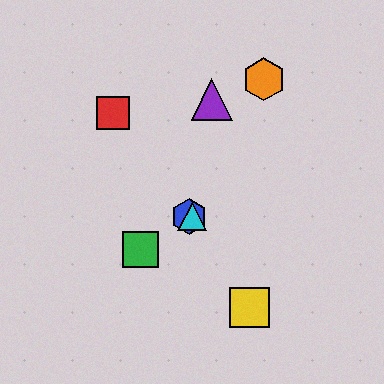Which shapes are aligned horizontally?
The blue hexagon, the cyan triangle are aligned horizontally.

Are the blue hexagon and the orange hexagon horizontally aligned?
No, the blue hexagon is at y≈217 and the orange hexagon is at y≈79.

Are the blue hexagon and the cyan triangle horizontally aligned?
Yes, both are at y≈217.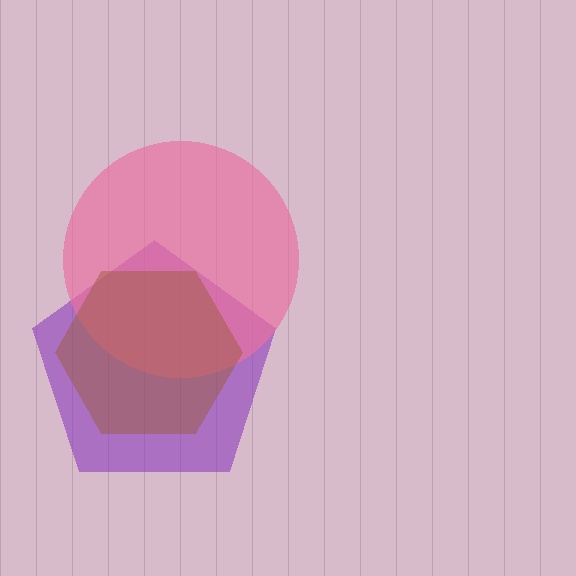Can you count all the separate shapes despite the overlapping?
Yes, there are 3 separate shapes.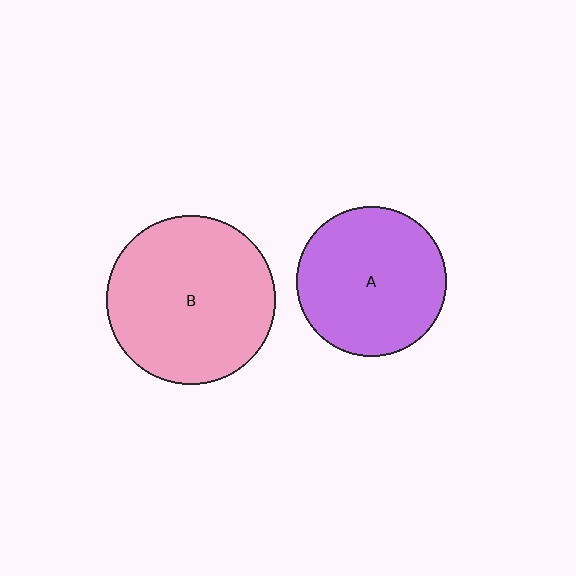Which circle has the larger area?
Circle B (pink).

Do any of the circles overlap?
No, none of the circles overlap.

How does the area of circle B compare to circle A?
Approximately 1.3 times.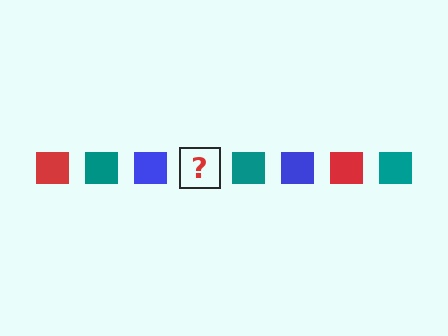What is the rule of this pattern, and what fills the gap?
The rule is that the pattern cycles through red, teal, blue squares. The gap should be filled with a red square.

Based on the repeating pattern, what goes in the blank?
The blank should be a red square.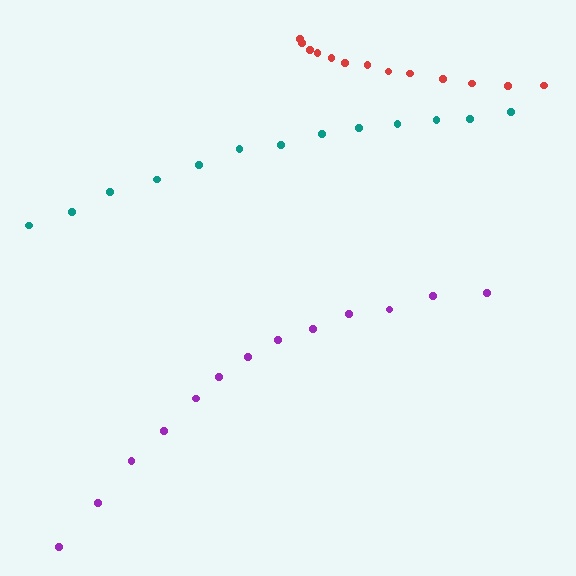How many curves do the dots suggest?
There are 3 distinct paths.